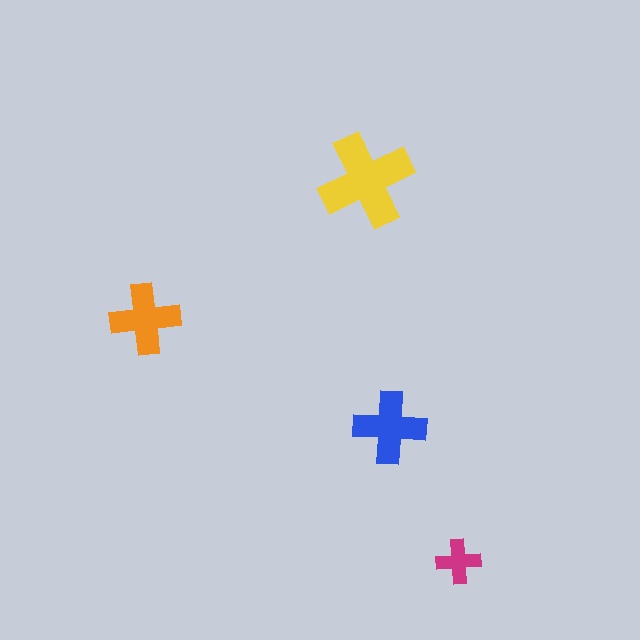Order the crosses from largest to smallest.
the yellow one, the blue one, the orange one, the magenta one.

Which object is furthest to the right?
The magenta cross is rightmost.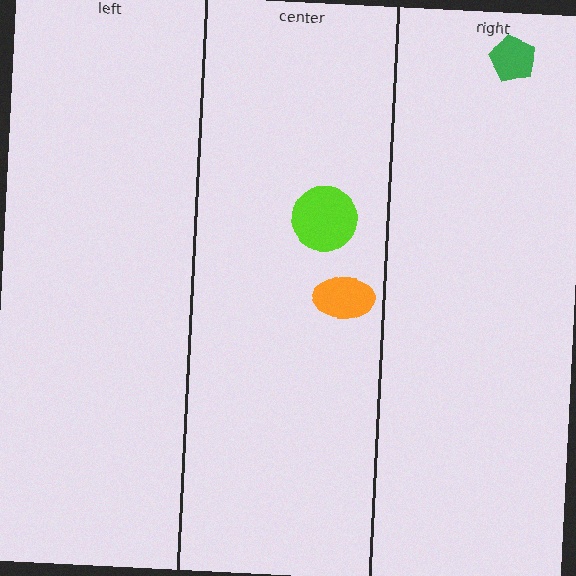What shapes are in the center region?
The lime circle, the orange ellipse.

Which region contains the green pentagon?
The right region.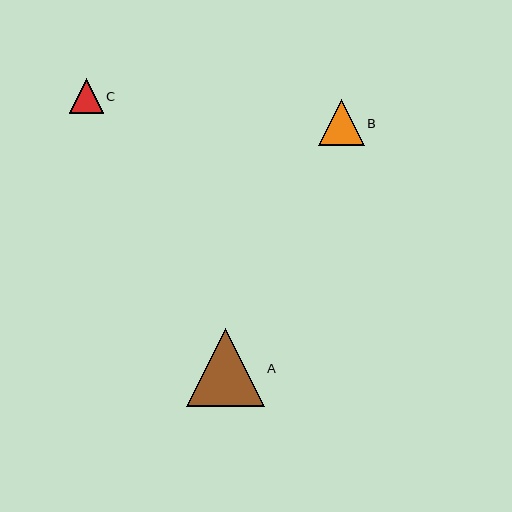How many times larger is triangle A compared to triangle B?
Triangle A is approximately 1.7 times the size of triangle B.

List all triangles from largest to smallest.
From largest to smallest: A, B, C.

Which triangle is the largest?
Triangle A is the largest with a size of approximately 78 pixels.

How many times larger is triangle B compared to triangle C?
Triangle B is approximately 1.3 times the size of triangle C.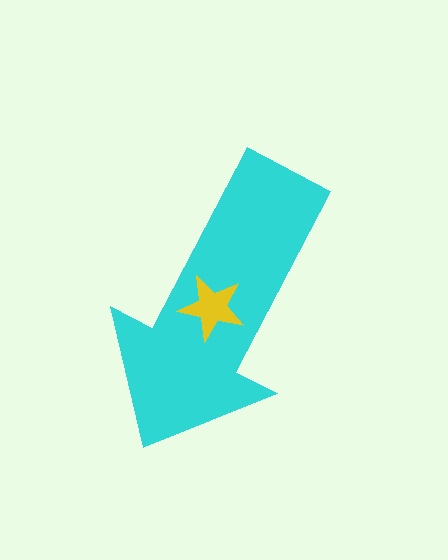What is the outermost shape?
The cyan arrow.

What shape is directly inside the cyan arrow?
The yellow star.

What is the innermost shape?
The yellow star.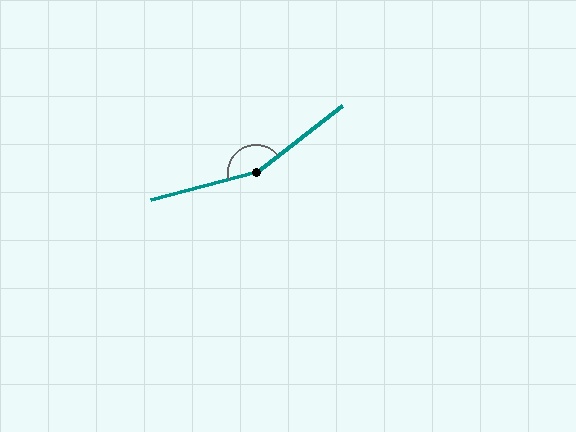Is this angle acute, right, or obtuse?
It is obtuse.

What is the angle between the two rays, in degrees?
Approximately 157 degrees.